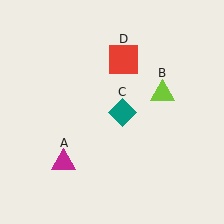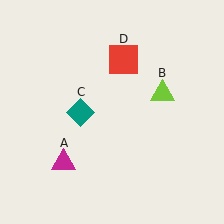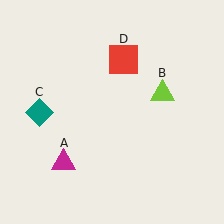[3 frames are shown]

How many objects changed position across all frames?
1 object changed position: teal diamond (object C).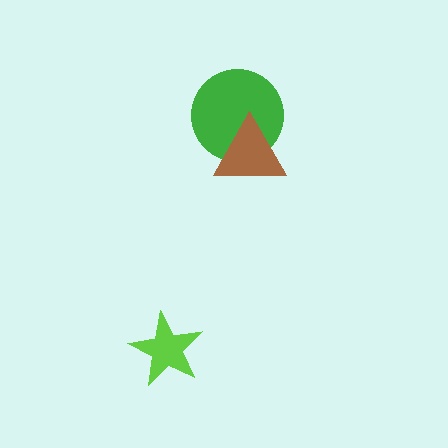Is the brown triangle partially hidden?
No, no other shape covers it.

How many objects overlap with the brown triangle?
1 object overlaps with the brown triangle.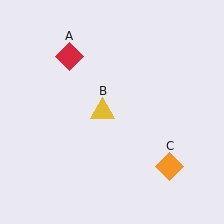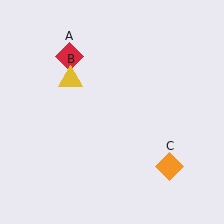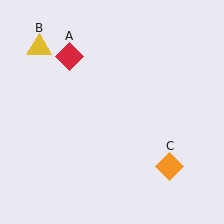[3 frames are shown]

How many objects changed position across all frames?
1 object changed position: yellow triangle (object B).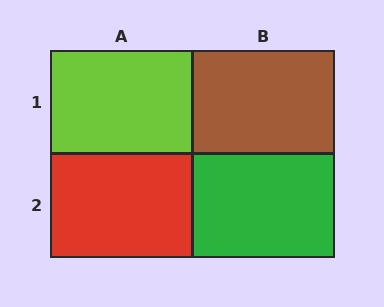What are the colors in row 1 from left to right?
Lime, brown.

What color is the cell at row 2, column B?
Green.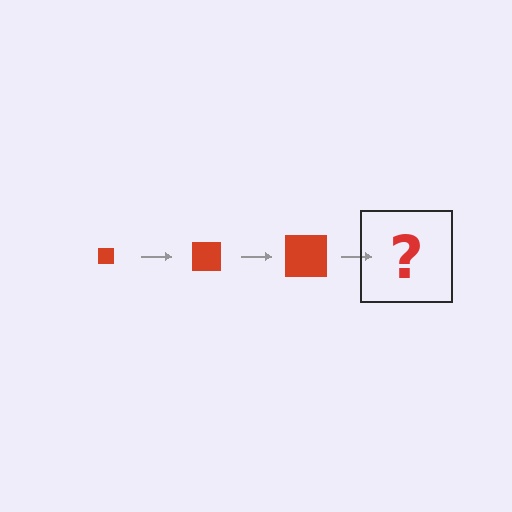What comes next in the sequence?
The next element should be a red square, larger than the previous one.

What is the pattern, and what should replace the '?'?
The pattern is that the square gets progressively larger each step. The '?' should be a red square, larger than the previous one.